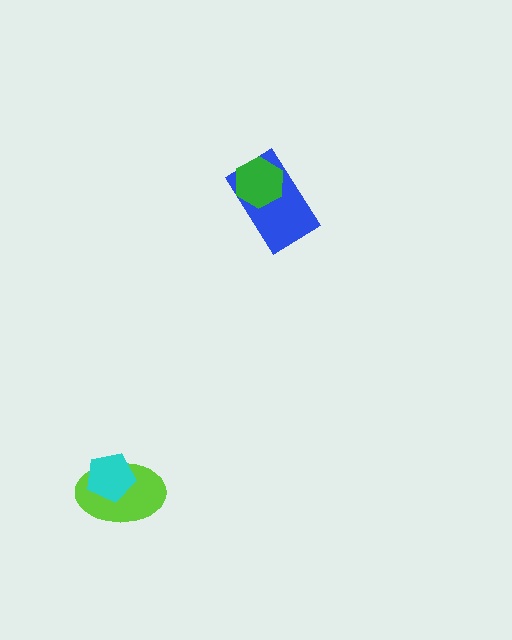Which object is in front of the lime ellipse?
The cyan pentagon is in front of the lime ellipse.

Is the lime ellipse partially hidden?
Yes, it is partially covered by another shape.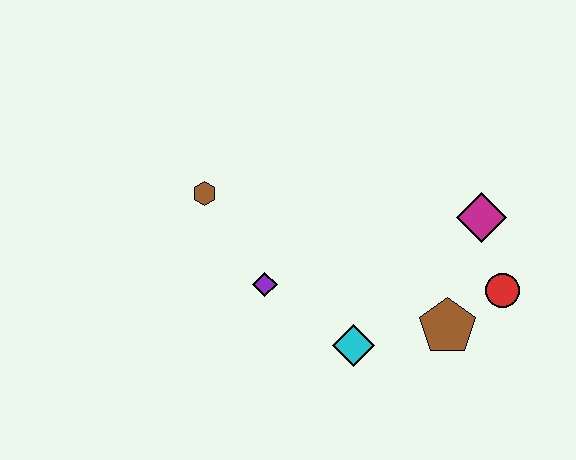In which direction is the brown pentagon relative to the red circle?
The brown pentagon is to the left of the red circle.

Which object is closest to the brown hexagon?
The purple diamond is closest to the brown hexagon.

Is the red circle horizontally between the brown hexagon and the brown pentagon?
No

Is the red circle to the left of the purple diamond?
No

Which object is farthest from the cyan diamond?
The brown hexagon is farthest from the cyan diamond.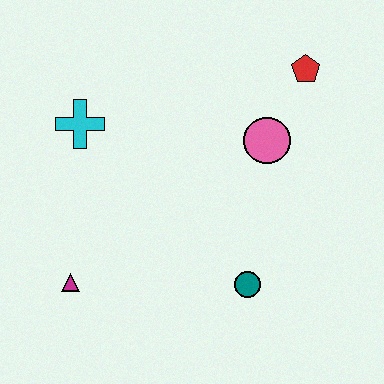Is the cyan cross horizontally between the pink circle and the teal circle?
No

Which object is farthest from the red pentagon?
The magenta triangle is farthest from the red pentagon.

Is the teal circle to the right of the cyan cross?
Yes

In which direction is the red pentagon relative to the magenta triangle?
The red pentagon is to the right of the magenta triangle.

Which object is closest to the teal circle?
The pink circle is closest to the teal circle.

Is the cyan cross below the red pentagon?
Yes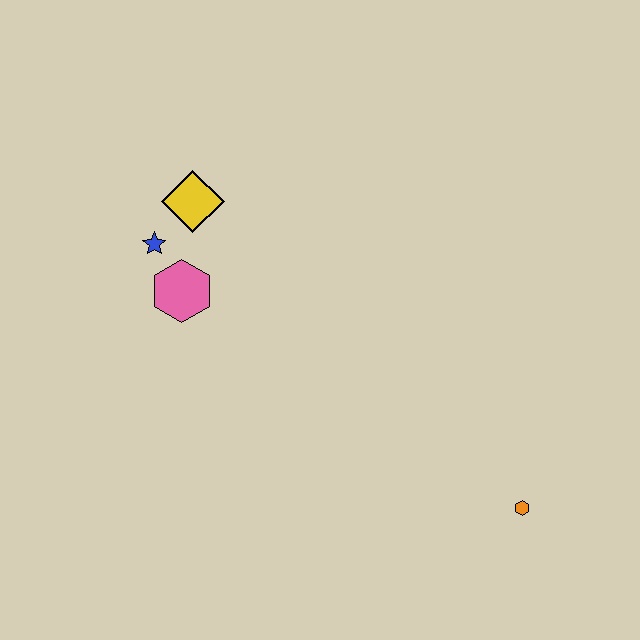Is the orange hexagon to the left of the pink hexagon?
No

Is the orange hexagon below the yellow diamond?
Yes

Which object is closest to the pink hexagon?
The blue star is closest to the pink hexagon.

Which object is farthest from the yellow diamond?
The orange hexagon is farthest from the yellow diamond.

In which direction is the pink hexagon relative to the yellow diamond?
The pink hexagon is below the yellow diamond.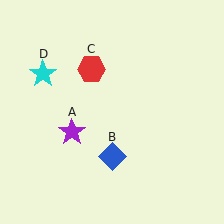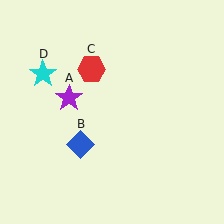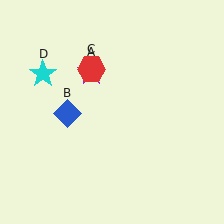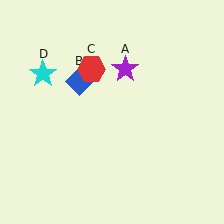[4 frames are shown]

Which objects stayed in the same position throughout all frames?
Red hexagon (object C) and cyan star (object D) remained stationary.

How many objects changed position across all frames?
2 objects changed position: purple star (object A), blue diamond (object B).